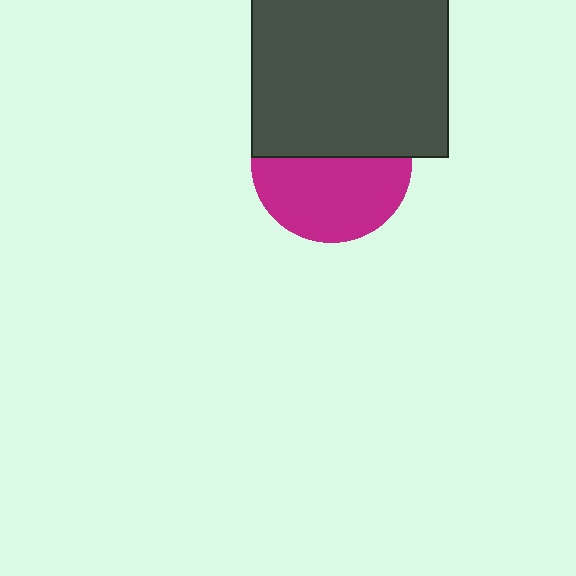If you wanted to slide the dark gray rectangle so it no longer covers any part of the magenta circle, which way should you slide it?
Slide it up — that is the most direct way to separate the two shapes.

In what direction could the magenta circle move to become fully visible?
The magenta circle could move down. That would shift it out from behind the dark gray rectangle entirely.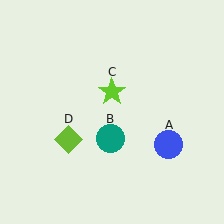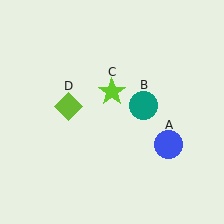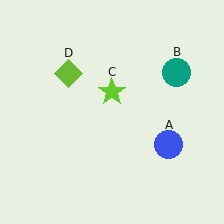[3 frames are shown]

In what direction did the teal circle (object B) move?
The teal circle (object B) moved up and to the right.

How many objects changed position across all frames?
2 objects changed position: teal circle (object B), lime diamond (object D).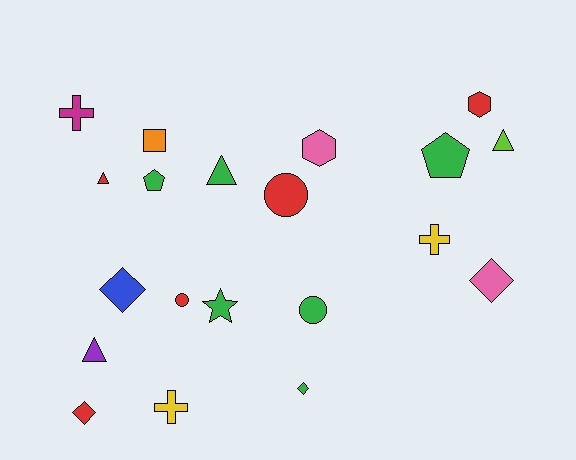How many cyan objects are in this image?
There are no cyan objects.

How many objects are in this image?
There are 20 objects.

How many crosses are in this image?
There are 3 crosses.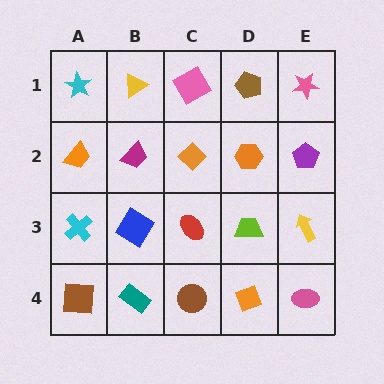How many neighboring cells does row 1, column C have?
3.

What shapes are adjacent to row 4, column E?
A yellow arrow (row 3, column E), an orange diamond (row 4, column D).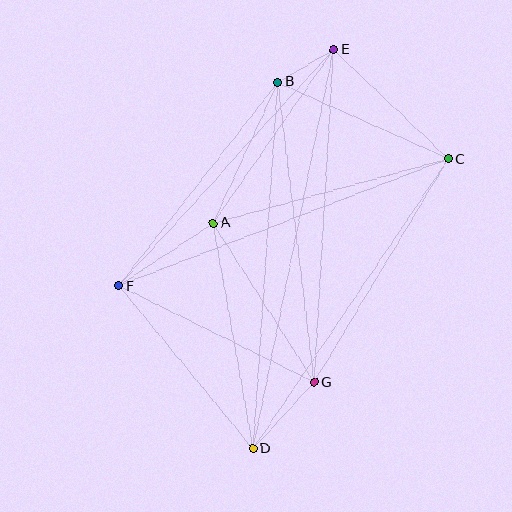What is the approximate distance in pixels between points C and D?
The distance between C and D is approximately 349 pixels.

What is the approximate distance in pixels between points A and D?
The distance between A and D is approximately 229 pixels.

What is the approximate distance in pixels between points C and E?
The distance between C and E is approximately 158 pixels.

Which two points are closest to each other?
Points B and E are closest to each other.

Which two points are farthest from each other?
Points D and E are farthest from each other.